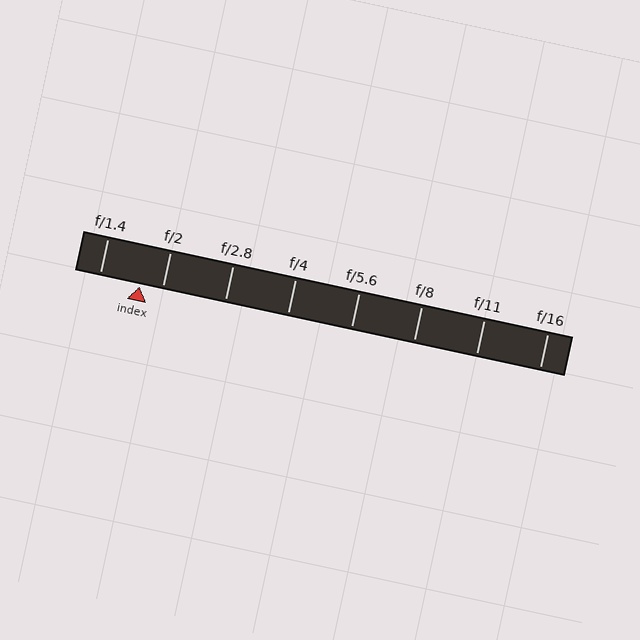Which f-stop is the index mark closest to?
The index mark is closest to f/2.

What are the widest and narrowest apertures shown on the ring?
The widest aperture shown is f/1.4 and the narrowest is f/16.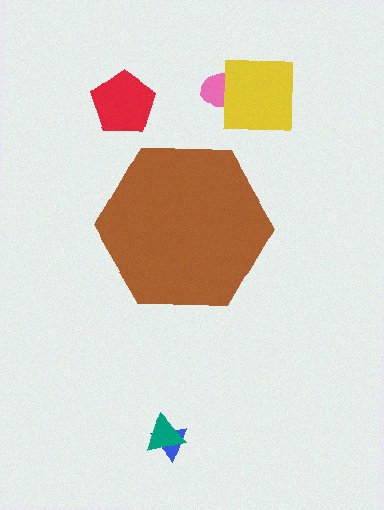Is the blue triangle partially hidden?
No, the blue triangle is fully visible.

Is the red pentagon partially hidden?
No, the red pentagon is fully visible.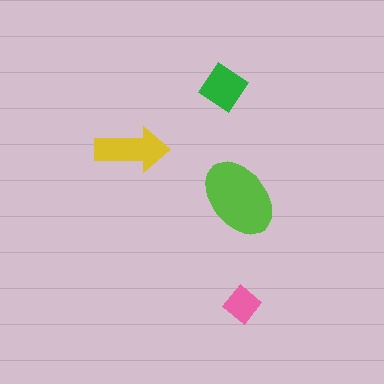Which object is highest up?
The green diamond is topmost.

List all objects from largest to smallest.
The lime ellipse, the yellow arrow, the green diamond, the pink diamond.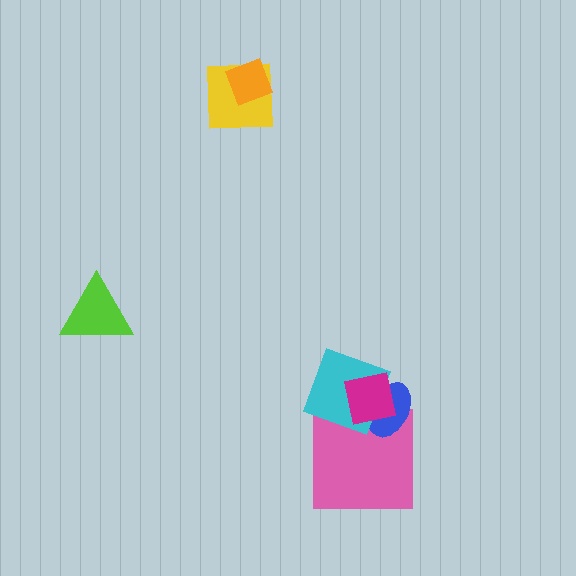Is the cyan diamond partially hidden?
Yes, it is partially covered by another shape.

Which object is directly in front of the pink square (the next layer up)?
The blue ellipse is directly in front of the pink square.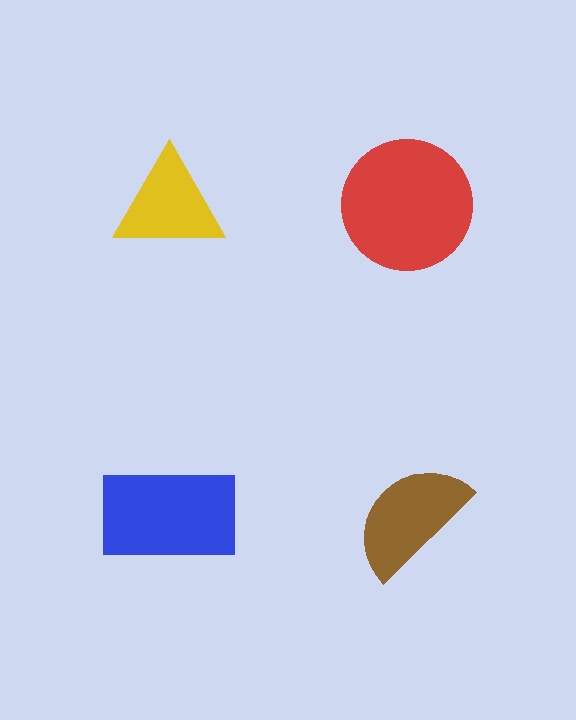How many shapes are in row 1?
2 shapes.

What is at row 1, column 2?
A red circle.